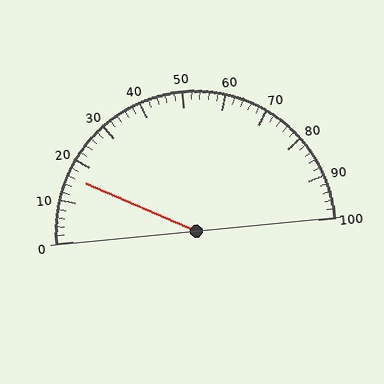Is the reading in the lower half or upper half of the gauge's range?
The reading is in the lower half of the range (0 to 100).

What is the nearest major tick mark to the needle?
The nearest major tick mark is 20.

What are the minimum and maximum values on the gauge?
The gauge ranges from 0 to 100.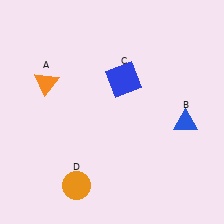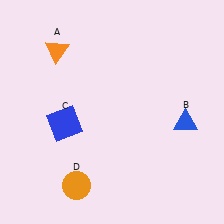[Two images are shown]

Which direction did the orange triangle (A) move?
The orange triangle (A) moved up.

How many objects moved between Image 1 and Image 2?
2 objects moved between the two images.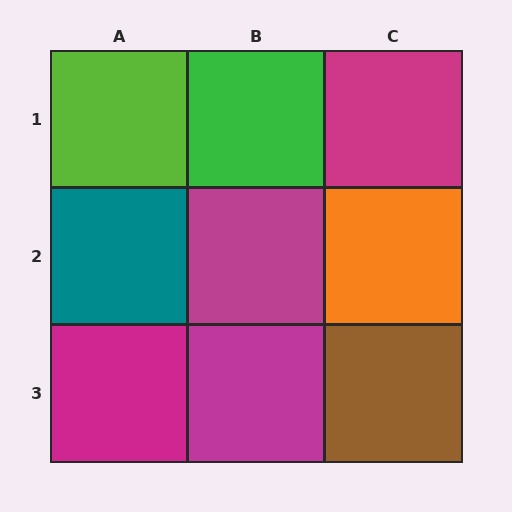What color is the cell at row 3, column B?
Magenta.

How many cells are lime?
1 cell is lime.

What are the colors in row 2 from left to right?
Teal, magenta, orange.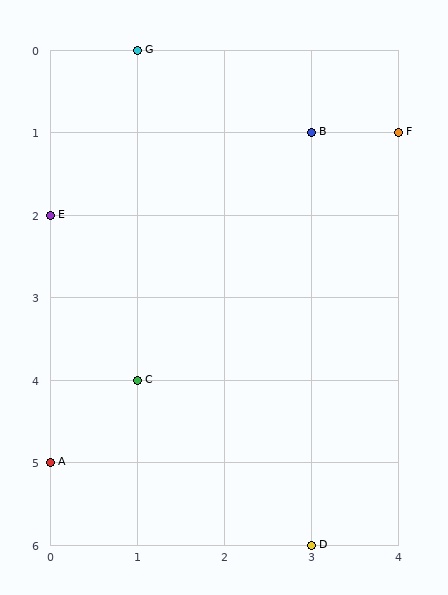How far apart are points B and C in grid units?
Points B and C are 2 columns and 3 rows apart (about 3.6 grid units diagonally).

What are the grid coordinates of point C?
Point C is at grid coordinates (1, 4).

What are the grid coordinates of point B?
Point B is at grid coordinates (3, 1).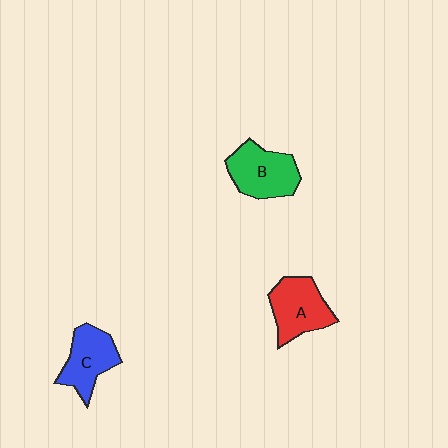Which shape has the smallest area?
Shape C (blue).